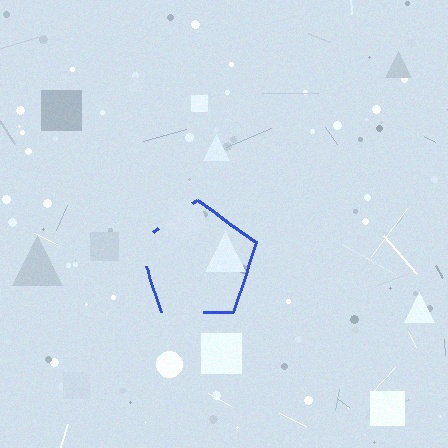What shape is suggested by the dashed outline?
The dashed outline suggests a pentagon.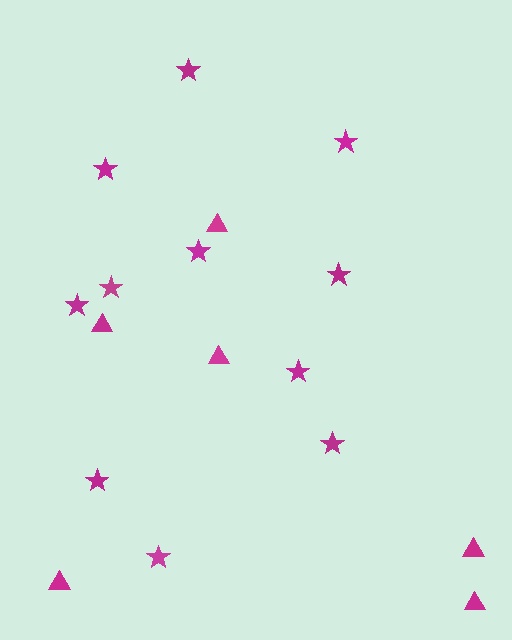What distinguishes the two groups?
There are 2 groups: one group of stars (11) and one group of triangles (6).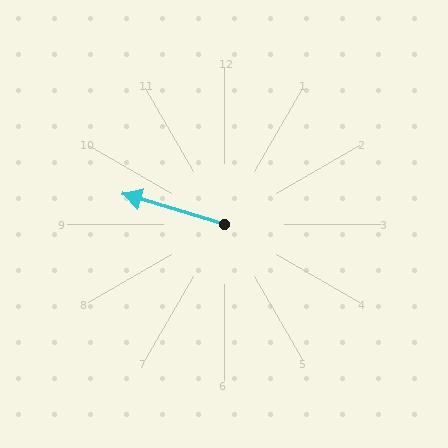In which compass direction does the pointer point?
West.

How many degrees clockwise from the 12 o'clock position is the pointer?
Approximately 287 degrees.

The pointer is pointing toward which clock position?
Roughly 10 o'clock.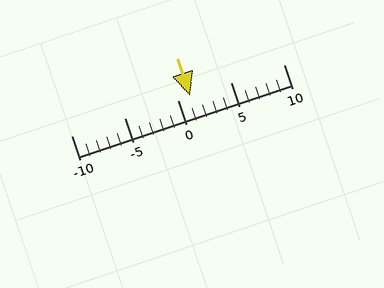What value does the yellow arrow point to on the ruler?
The yellow arrow points to approximately 1.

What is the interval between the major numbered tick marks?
The major tick marks are spaced 5 units apart.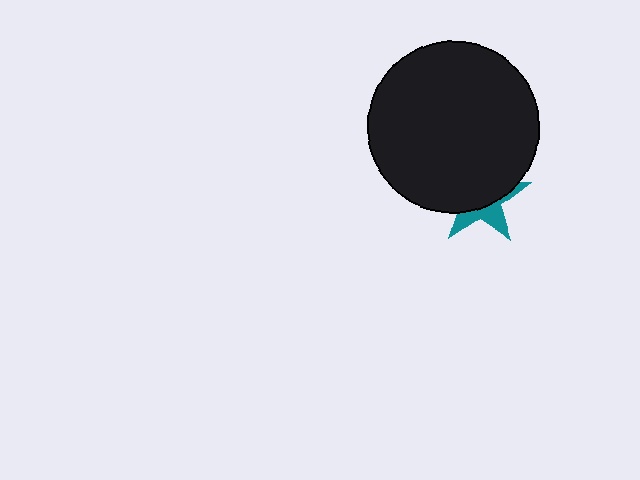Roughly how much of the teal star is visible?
A small part of it is visible (roughly 36%).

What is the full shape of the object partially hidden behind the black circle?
The partially hidden object is a teal star.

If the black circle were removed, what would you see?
You would see the complete teal star.